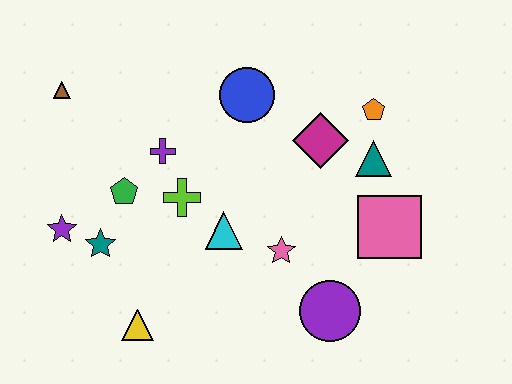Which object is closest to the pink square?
The teal triangle is closest to the pink square.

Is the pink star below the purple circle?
No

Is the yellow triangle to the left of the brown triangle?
No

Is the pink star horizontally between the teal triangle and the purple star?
Yes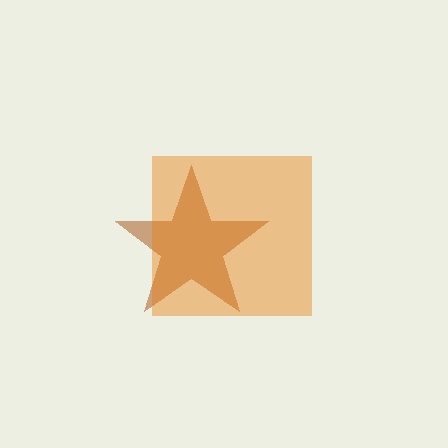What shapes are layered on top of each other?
The layered shapes are: a brown star, an orange square.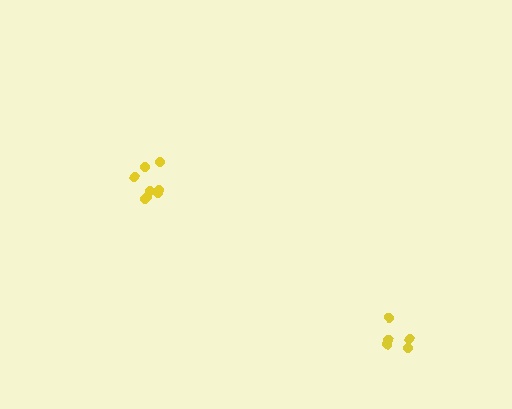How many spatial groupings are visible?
There are 2 spatial groupings.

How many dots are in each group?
Group 1: 5 dots, Group 2: 8 dots (13 total).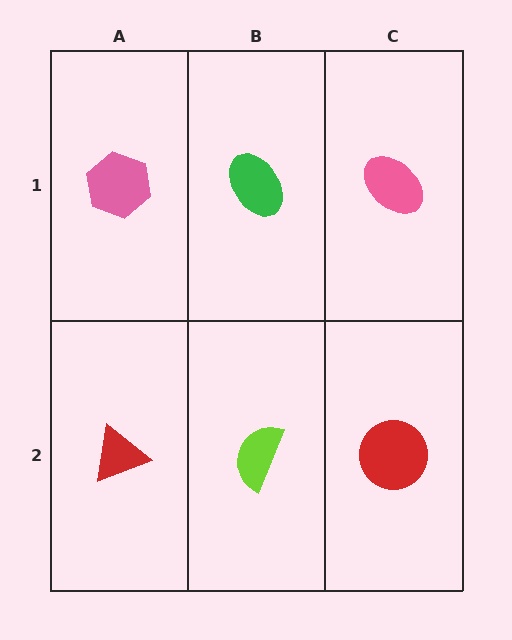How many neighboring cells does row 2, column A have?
2.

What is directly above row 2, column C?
A pink ellipse.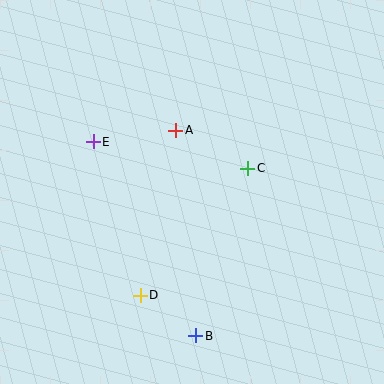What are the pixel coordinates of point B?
Point B is at (196, 336).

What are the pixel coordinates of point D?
Point D is at (140, 295).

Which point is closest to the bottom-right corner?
Point B is closest to the bottom-right corner.